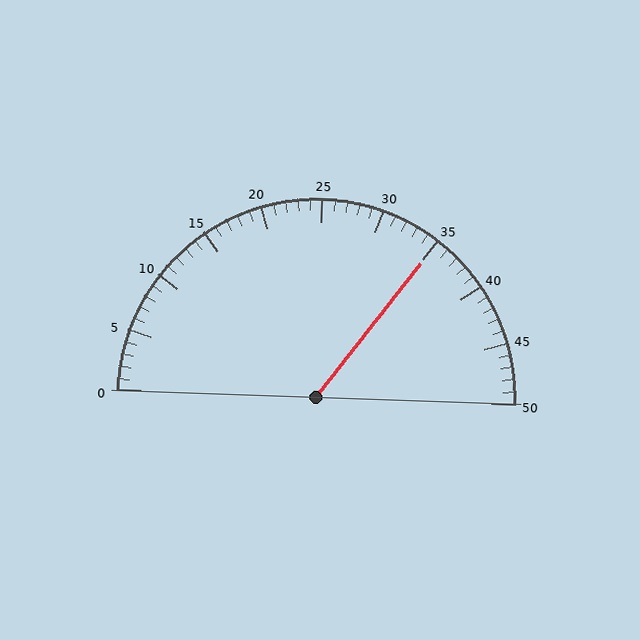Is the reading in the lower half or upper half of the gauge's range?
The reading is in the upper half of the range (0 to 50).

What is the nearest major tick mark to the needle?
The nearest major tick mark is 35.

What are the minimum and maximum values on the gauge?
The gauge ranges from 0 to 50.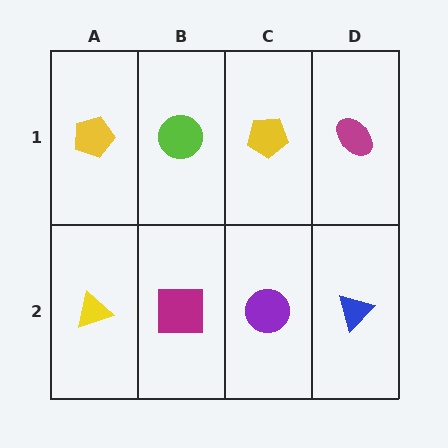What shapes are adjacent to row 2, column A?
A yellow pentagon (row 1, column A), a magenta square (row 2, column B).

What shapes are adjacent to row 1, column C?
A purple circle (row 2, column C), a lime circle (row 1, column B), a magenta ellipse (row 1, column D).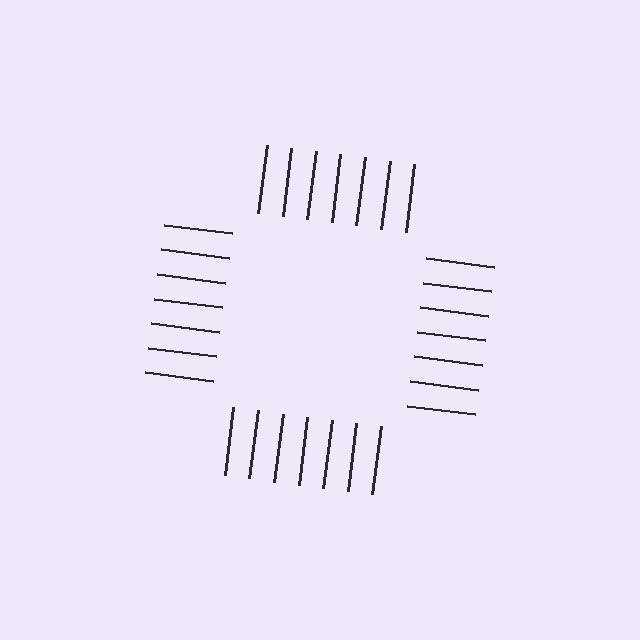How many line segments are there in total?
28 — 7 along each of the 4 edges.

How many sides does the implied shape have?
4 sides — the line-ends trace a square.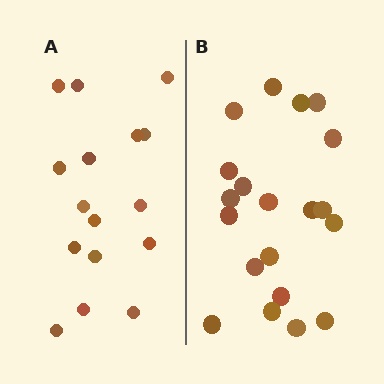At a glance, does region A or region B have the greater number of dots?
Region B (the right region) has more dots.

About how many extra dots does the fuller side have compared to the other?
Region B has about 4 more dots than region A.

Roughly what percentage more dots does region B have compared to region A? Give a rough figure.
About 25% more.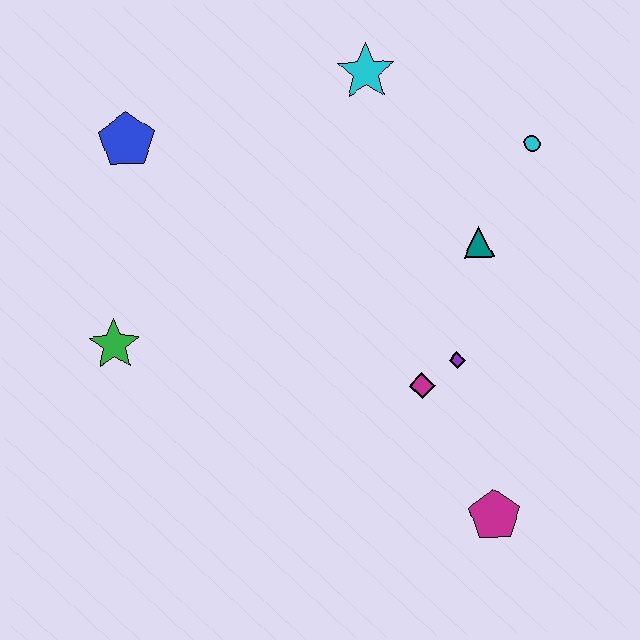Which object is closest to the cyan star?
The cyan circle is closest to the cyan star.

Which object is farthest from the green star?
The cyan circle is farthest from the green star.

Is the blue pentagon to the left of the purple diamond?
Yes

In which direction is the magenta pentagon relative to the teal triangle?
The magenta pentagon is below the teal triangle.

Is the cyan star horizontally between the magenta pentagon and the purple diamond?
No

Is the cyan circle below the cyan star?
Yes